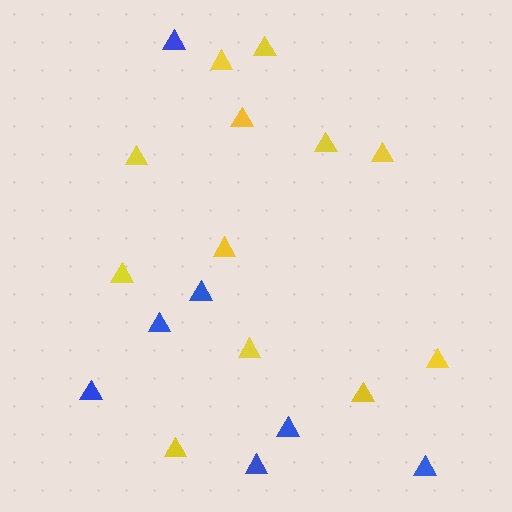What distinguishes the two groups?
There are 2 groups: one group of yellow triangles (12) and one group of blue triangles (7).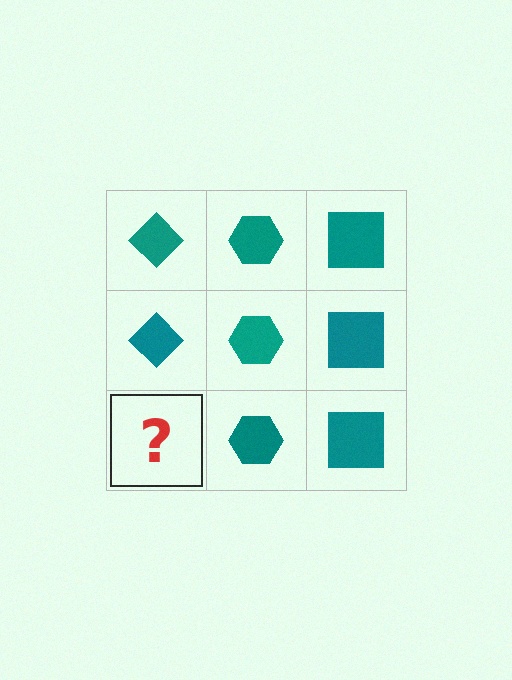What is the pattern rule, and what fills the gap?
The rule is that each column has a consistent shape. The gap should be filled with a teal diamond.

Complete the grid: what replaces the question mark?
The question mark should be replaced with a teal diamond.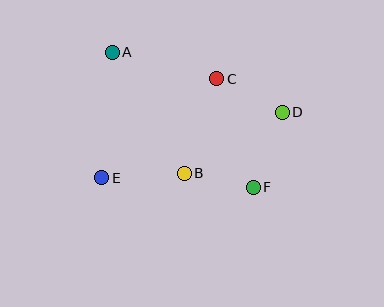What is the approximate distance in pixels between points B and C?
The distance between B and C is approximately 100 pixels.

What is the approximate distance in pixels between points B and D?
The distance between B and D is approximately 115 pixels.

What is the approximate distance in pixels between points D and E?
The distance between D and E is approximately 192 pixels.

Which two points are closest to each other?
Points B and F are closest to each other.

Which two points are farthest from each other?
Points A and F are farthest from each other.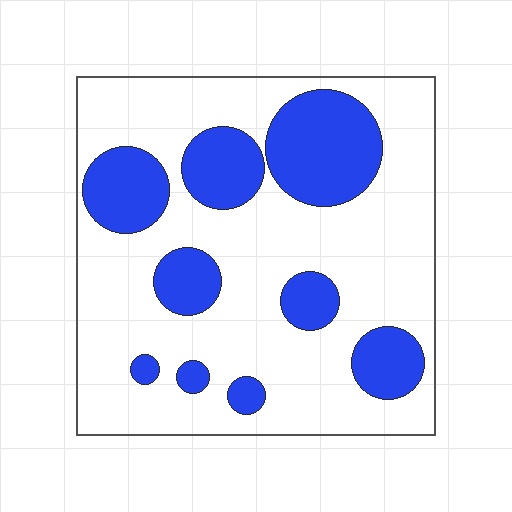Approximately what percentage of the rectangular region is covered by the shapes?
Approximately 30%.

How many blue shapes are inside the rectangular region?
9.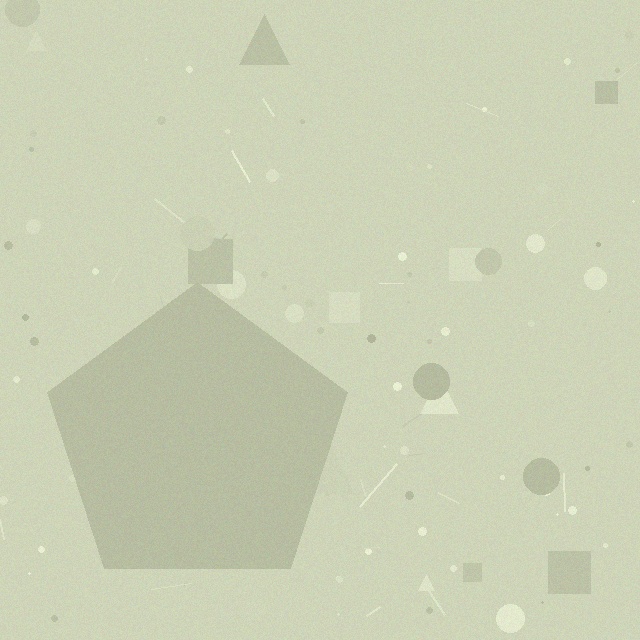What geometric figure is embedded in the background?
A pentagon is embedded in the background.